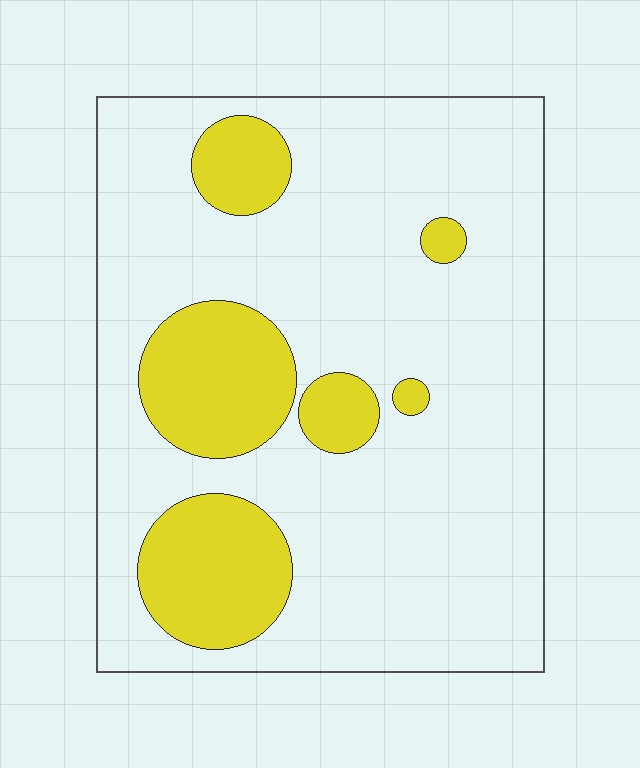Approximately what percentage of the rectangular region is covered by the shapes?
Approximately 20%.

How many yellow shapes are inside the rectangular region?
6.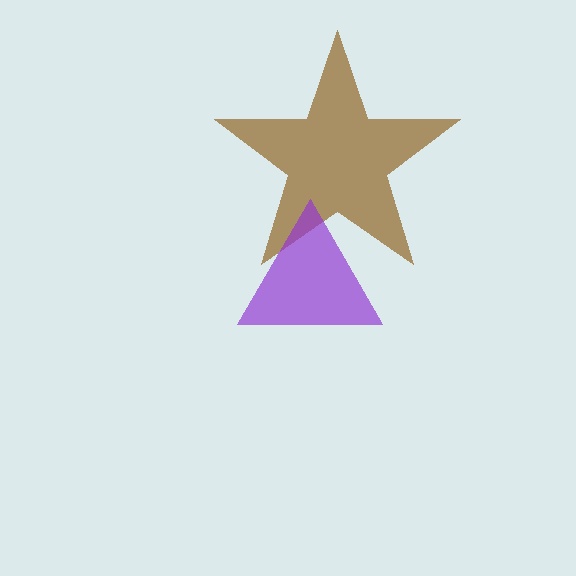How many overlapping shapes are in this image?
There are 2 overlapping shapes in the image.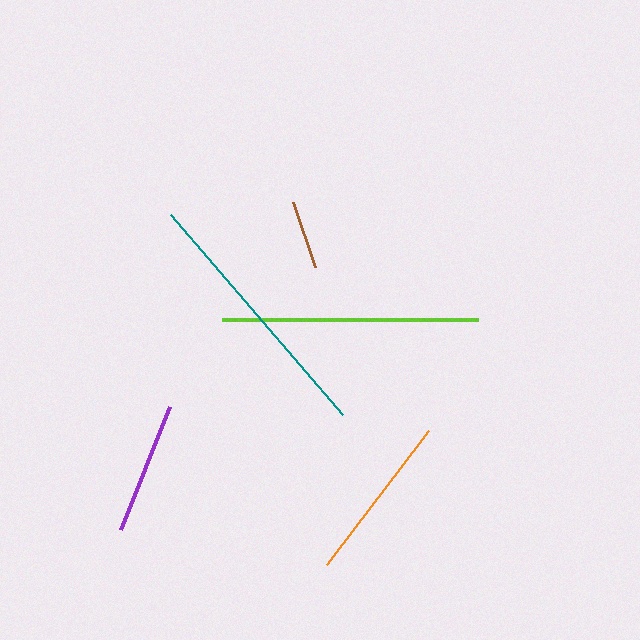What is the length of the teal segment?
The teal segment is approximately 264 pixels long.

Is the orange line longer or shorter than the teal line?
The teal line is longer than the orange line.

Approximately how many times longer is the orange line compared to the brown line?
The orange line is approximately 2.4 times the length of the brown line.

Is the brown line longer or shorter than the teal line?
The teal line is longer than the brown line.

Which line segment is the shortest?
The brown line is the shortest at approximately 68 pixels.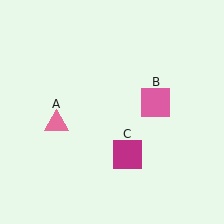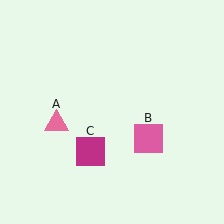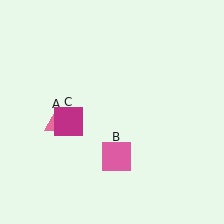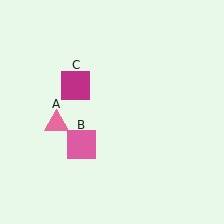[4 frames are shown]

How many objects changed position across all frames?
2 objects changed position: pink square (object B), magenta square (object C).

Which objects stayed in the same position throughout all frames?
Pink triangle (object A) remained stationary.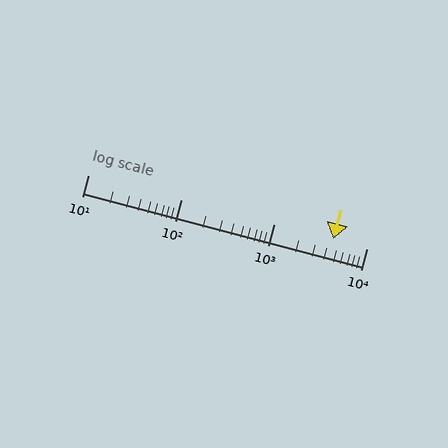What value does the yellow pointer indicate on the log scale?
The pointer indicates approximately 4400.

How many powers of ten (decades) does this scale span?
The scale spans 3 decades, from 10 to 10000.